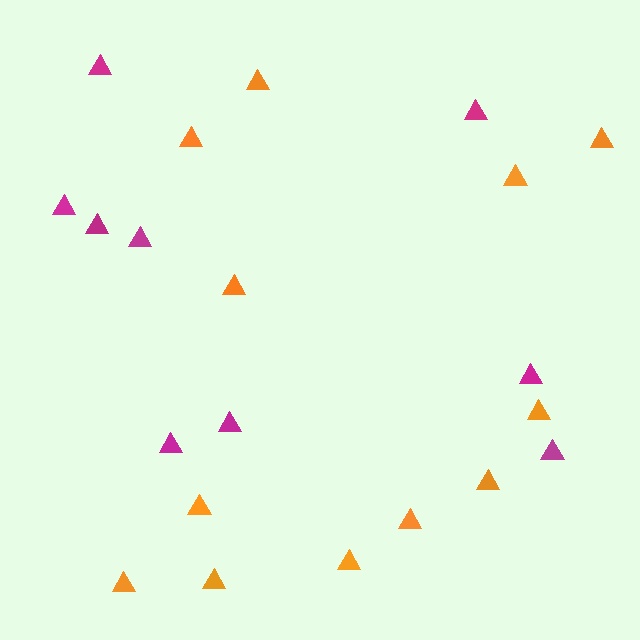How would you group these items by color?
There are 2 groups: one group of orange triangles (12) and one group of magenta triangles (9).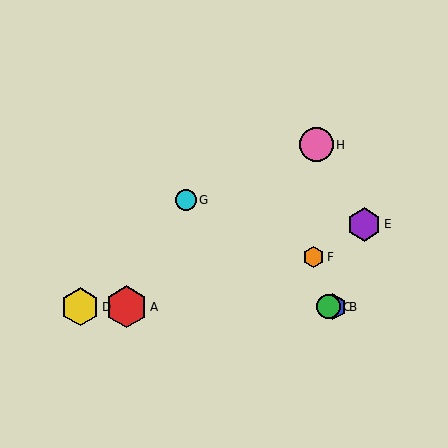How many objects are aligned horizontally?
4 objects (A, B, C, D) are aligned horizontally.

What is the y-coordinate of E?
Object E is at y≈224.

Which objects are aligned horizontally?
Objects A, B, C, D are aligned horizontally.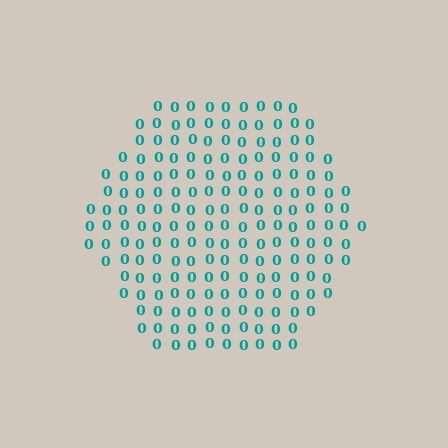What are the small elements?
The small elements are digit 0's.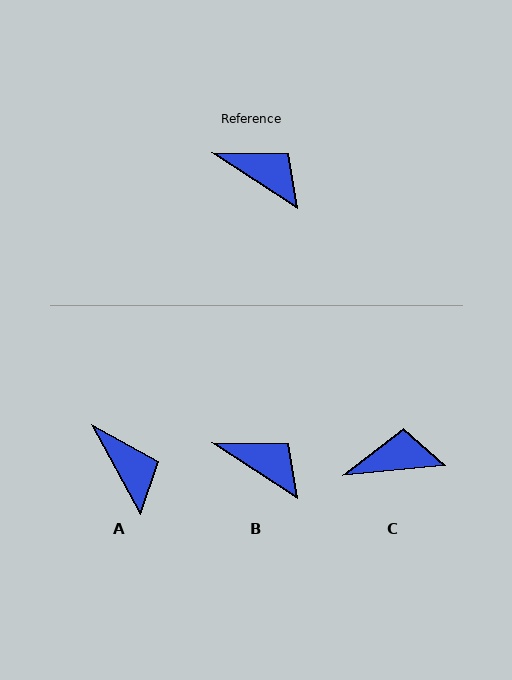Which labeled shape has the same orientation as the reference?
B.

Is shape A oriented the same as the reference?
No, it is off by about 29 degrees.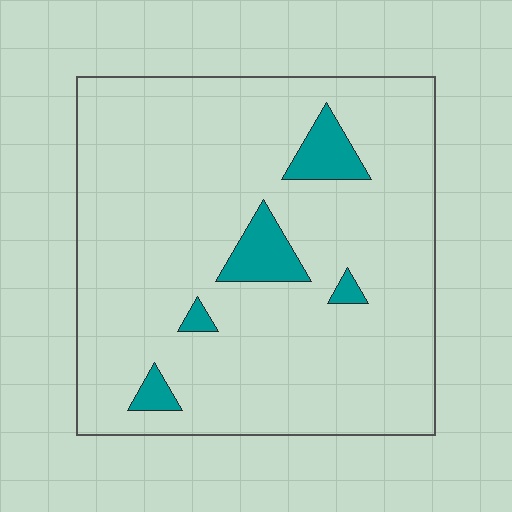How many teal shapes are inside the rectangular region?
5.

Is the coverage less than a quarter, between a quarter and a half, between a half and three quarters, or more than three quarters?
Less than a quarter.